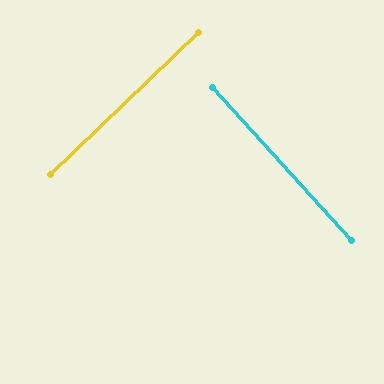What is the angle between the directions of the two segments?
Approximately 89 degrees.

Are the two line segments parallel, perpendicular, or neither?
Perpendicular — they meet at approximately 89°.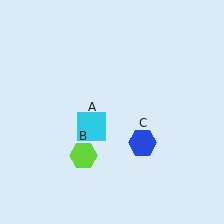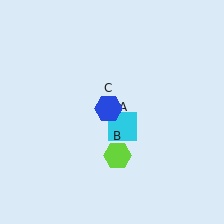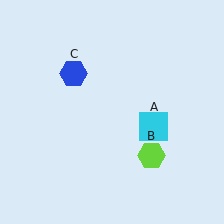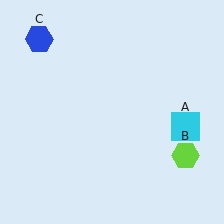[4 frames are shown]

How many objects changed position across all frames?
3 objects changed position: cyan square (object A), lime hexagon (object B), blue hexagon (object C).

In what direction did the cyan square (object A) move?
The cyan square (object A) moved right.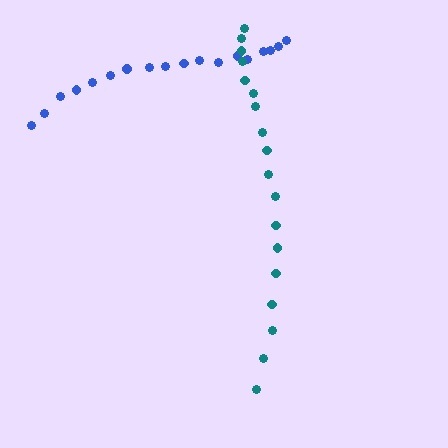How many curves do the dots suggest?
There are 2 distinct paths.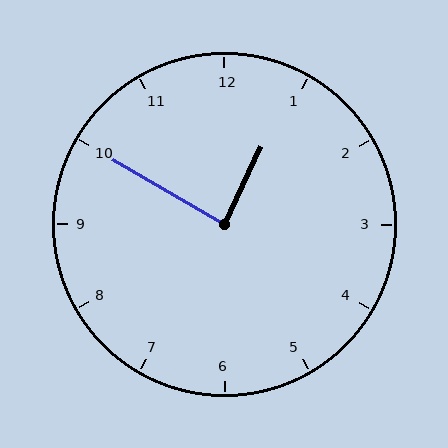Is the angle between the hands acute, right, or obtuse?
It is right.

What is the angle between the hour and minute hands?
Approximately 85 degrees.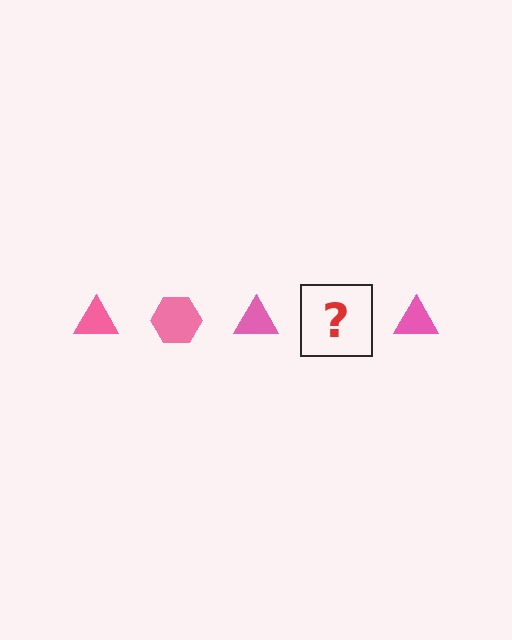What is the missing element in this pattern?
The missing element is a pink hexagon.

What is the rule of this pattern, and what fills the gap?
The rule is that the pattern cycles through triangle, hexagon shapes in pink. The gap should be filled with a pink hexagon.